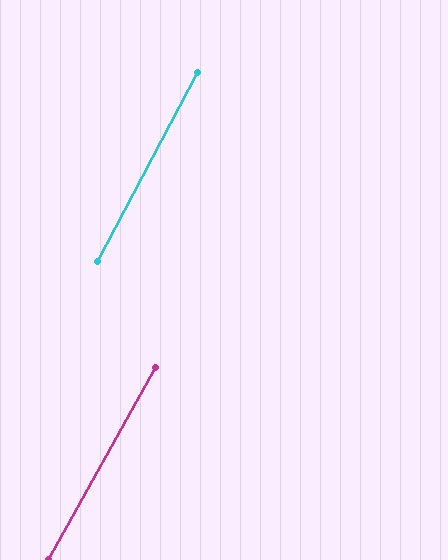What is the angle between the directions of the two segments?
Approximately 1 degree.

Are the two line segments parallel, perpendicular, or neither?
Parallel — their directions differ by only 1.3°.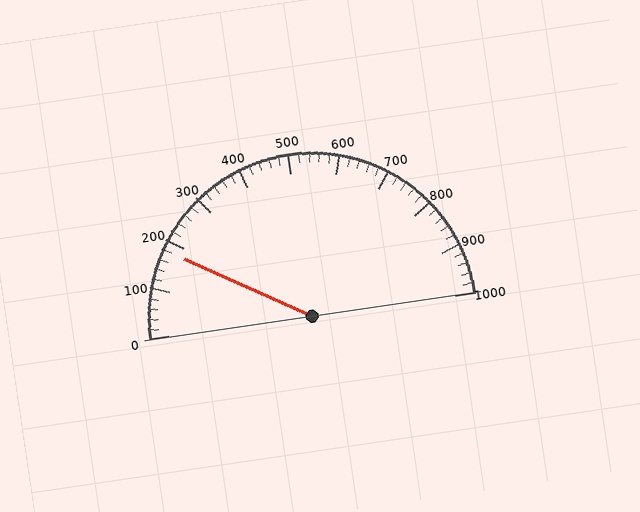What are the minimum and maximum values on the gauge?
The gauge ranges from 0 to 1000.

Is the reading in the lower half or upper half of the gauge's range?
The reading is in the lower half of the range (0 to 1000).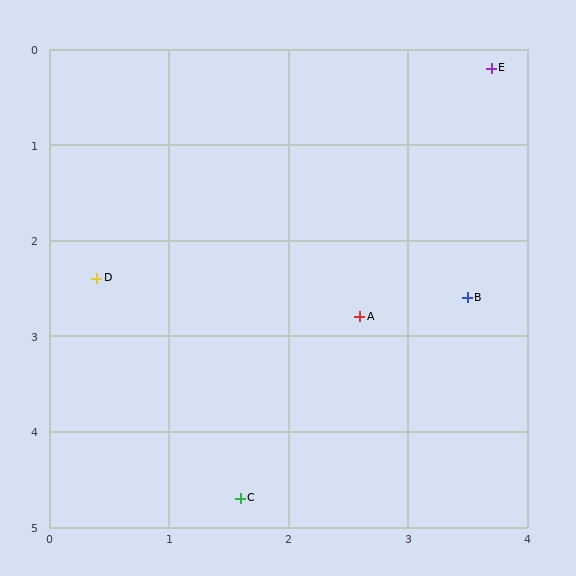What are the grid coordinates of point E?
Point E is at approximately (3.7, 0.2).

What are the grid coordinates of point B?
Point B is at approximately (3.5, 2.6).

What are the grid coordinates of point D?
Point D is at approximately (0.4, 2.4).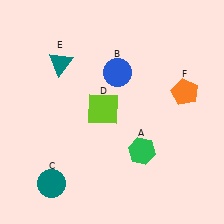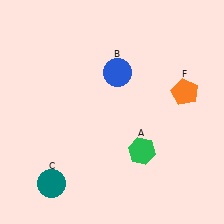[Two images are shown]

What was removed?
The lime square (D), the teal triangle (E) were removed in Image 2.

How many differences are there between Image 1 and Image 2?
There are 2 differences between the two images.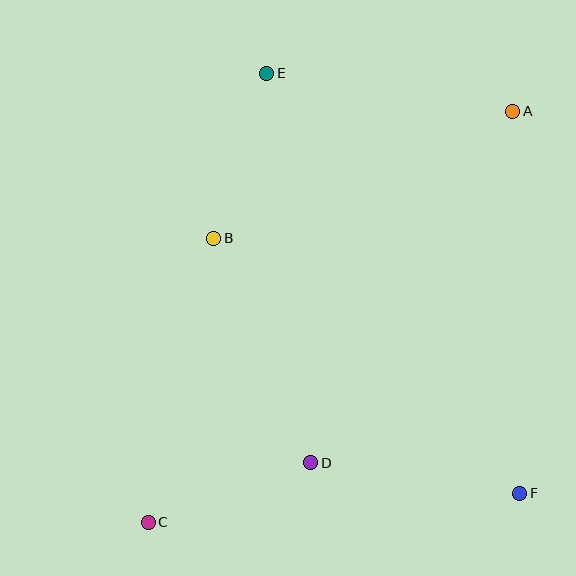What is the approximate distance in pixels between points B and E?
The distance between B and E is approximately 174 pixels.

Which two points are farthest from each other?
Points A and C are farthest from each other.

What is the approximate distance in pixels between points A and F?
The distance between A and F is approximately 382 pixels.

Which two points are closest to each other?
Points C and D are closest to each other.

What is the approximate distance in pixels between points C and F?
The distance between C and F is approximately 372 pixels.